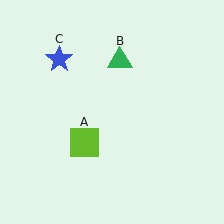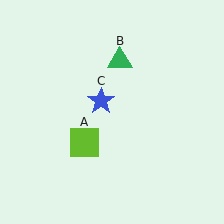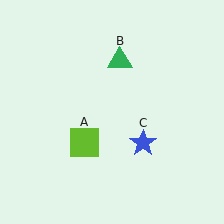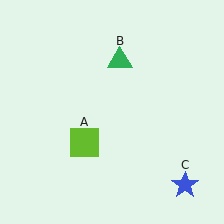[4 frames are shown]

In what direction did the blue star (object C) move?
The blue star (object C) moved down and to the right.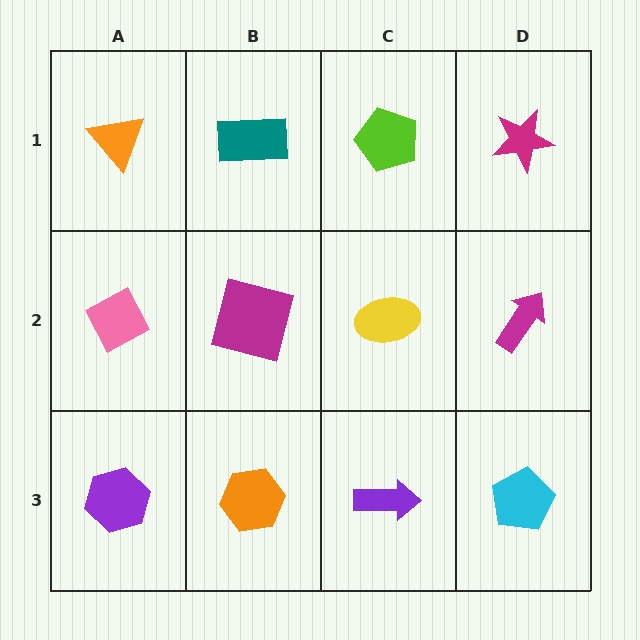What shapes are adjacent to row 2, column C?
A lime pentagon (row 1, column C), a purple arrow (row 3, column C), a magenta square (row 2, column B), a magenta arrow (row 2, column D).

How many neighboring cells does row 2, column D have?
3.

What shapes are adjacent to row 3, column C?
A yellow ellipse (row 2, column C), an orange hexagon (row 3, column B), a cyan pentagon (row 3, column D).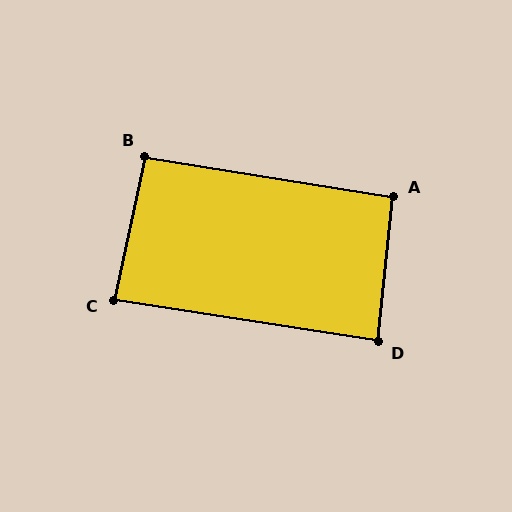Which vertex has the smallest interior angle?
C, at approximately 86 degrees.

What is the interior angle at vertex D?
Approximately 87 degrees (approximately right).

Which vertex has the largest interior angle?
A, at approximately 94 degrees.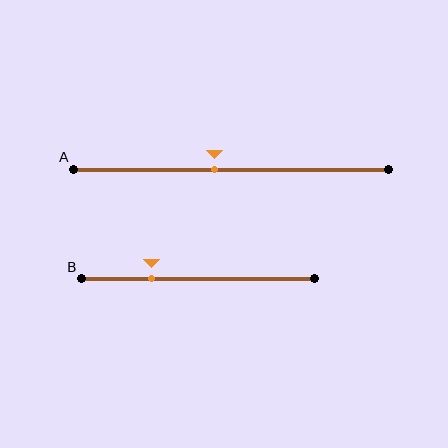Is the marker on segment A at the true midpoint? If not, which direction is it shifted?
No, the marker on segment A is shifted to the left by about 5% of the segment length.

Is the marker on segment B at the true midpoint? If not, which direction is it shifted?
No, the marker on segment B is shifted to the left by about 20% of the segment length.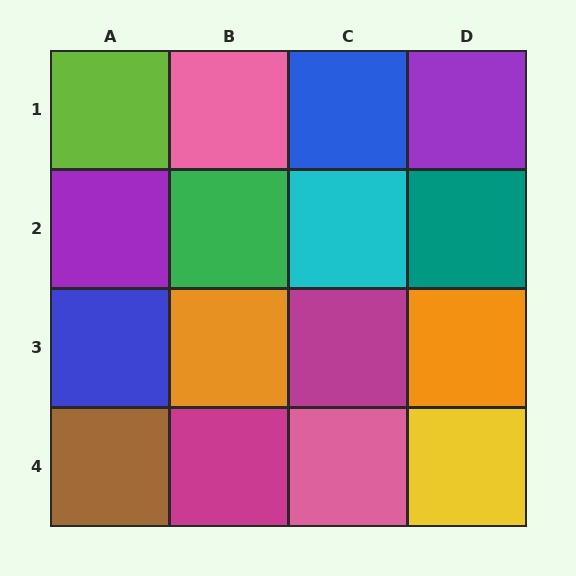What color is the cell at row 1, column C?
Blue.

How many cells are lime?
1 cell is lime.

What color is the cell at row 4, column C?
Pink.